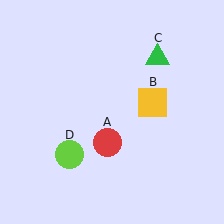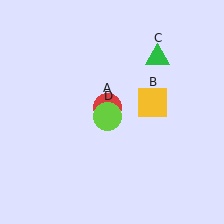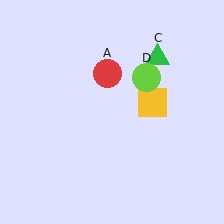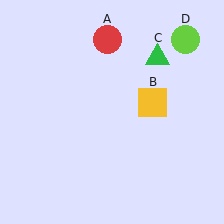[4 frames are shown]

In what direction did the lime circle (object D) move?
The lime circle (object D) moved up and to the right.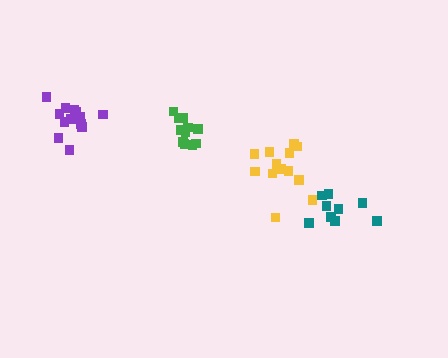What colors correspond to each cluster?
The clusters are colored: purple, yellow, green, teal.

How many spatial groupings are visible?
There are 4 spatial groupings.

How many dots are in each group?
Group 1: 13 dots, Group 2: 13 dots, Group 3: 12 dots, Group 4: 9 dots (47 total).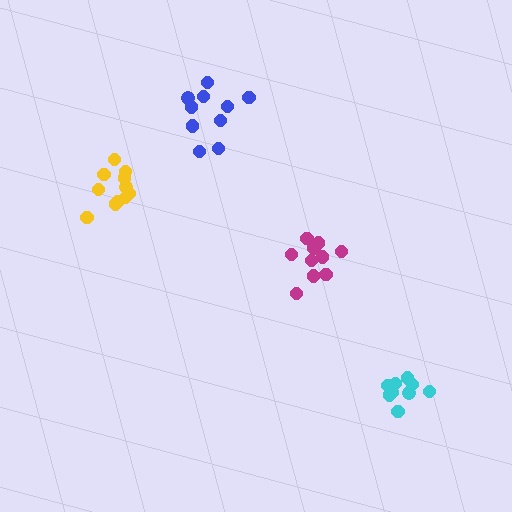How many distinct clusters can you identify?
There are 4 distinct clusters.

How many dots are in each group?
Group 1: 10 dots, Group 2: 10 dots, Group 3: 9 dots, Group 4: 11 dots (40 total).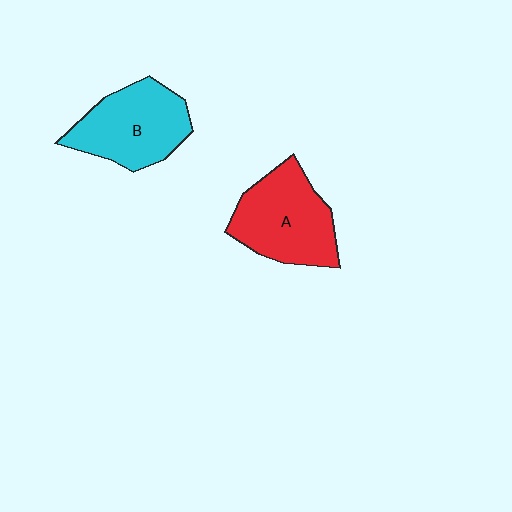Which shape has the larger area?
Shape A (red).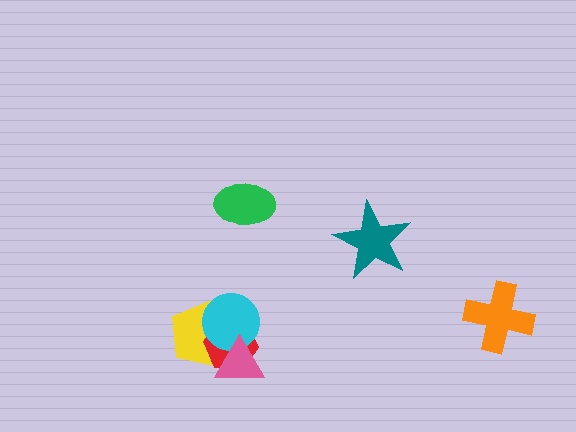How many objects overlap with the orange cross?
0 objects overlap with the orange cross.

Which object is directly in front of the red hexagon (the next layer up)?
The cyan circle is directly in front of the red hexagon.